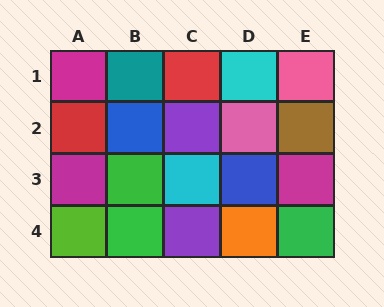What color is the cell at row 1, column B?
Teal.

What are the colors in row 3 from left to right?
Magenta, green, cyan, blue, magenta.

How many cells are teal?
1 cell is teal.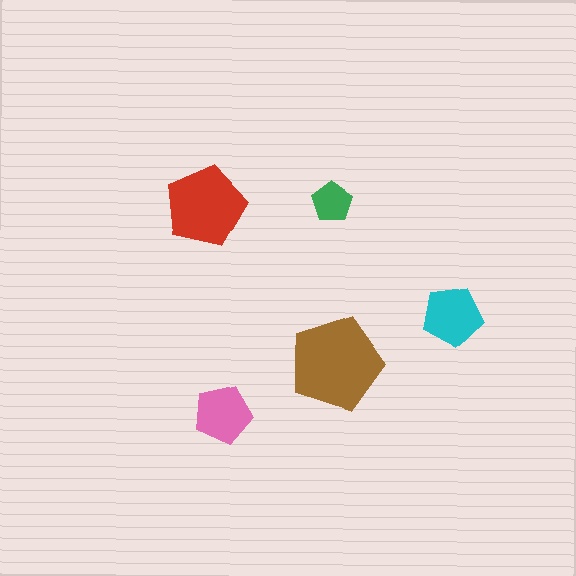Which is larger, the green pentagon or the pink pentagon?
The pink one.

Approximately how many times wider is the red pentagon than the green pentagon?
About 2 times wider.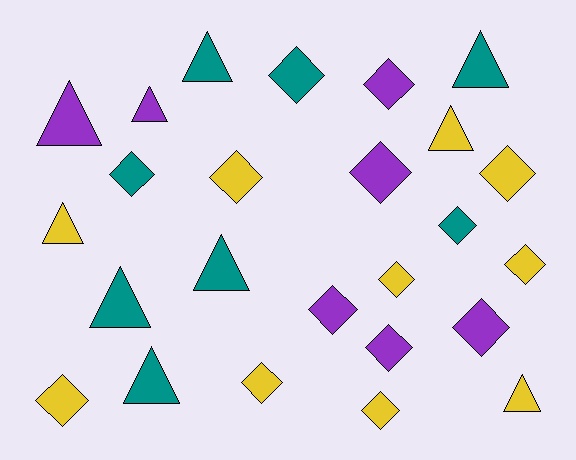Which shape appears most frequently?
Diamond, with 15 objects.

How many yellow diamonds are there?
There are 7 yellow diamonds.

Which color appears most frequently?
Yellow, with 10 objects.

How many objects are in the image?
There are 25 objects.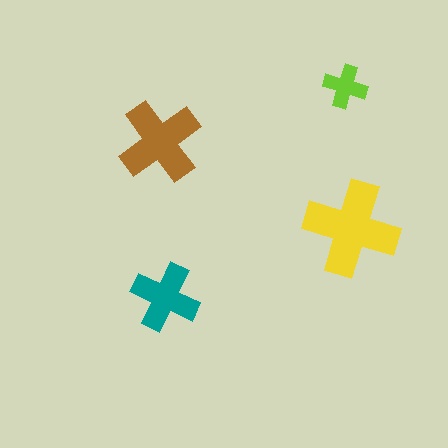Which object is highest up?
The lime cross is topmost.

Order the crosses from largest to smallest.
the yellow one, the brown one, the teal one, the lime one.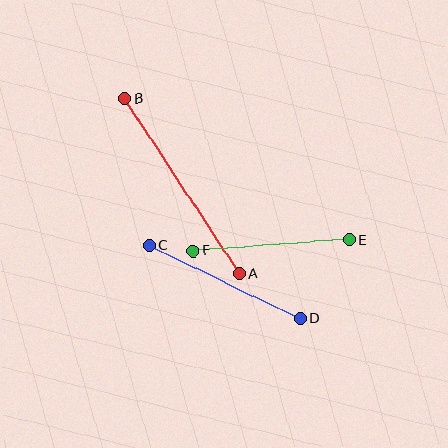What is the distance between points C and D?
The distance is approximately 167 pixels.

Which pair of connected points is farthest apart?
Points A and B are farthest apart.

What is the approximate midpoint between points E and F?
The midpoint is at approximately (272, 245) pixels.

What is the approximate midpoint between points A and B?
The midpoint is at approximately (182, 186) pixels.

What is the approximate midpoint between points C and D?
The midpoint is at approximately (225, 282) pixels.